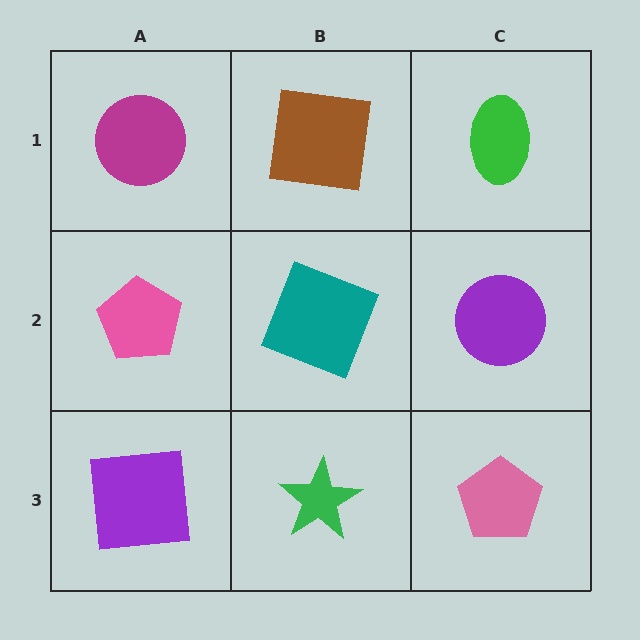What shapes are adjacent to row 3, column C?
A purple circle (row 2, column C), a green star (row 3, column B).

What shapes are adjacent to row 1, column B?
A teal square (row 2, column B), a magenta circle (row 1, column A), a green ellipse (row 1, column C).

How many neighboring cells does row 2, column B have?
4.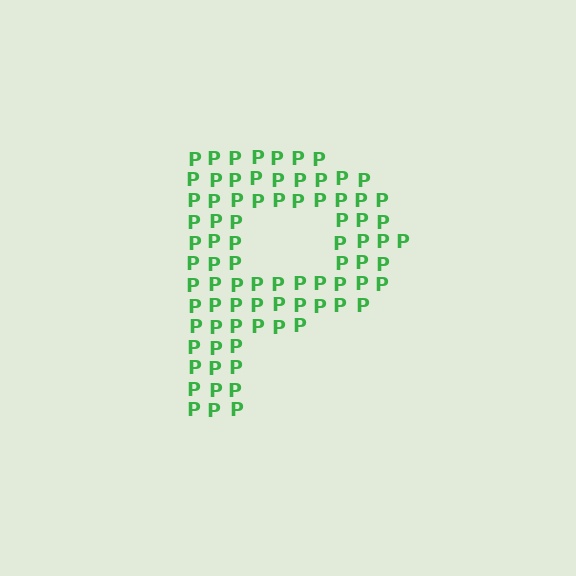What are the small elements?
The small elements are letter P's.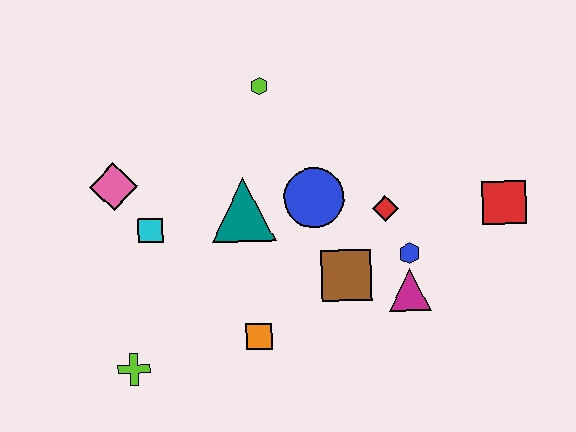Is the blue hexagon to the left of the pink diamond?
No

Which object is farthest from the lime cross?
The red square is farthest from the lime cross.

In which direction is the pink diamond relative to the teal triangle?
The pink diamond is to the left of the teal triangle.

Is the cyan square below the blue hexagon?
No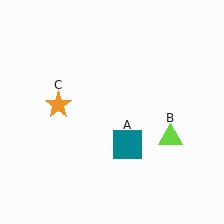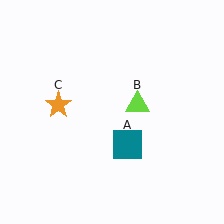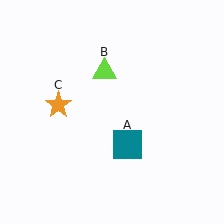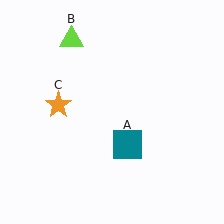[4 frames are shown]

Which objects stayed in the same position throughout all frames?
Teal square (object A) and orange star (object C) remained stationary.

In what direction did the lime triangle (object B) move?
The lime triangle (object B) moved up and to the left.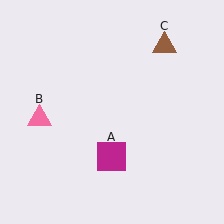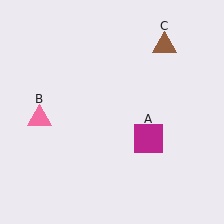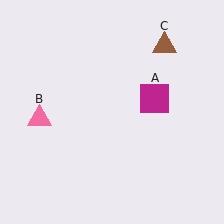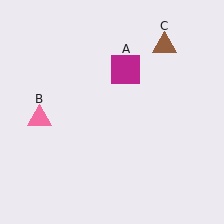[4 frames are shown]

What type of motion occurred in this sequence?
The magenta square (object A) rotated counterclockwise around the center of the scene.